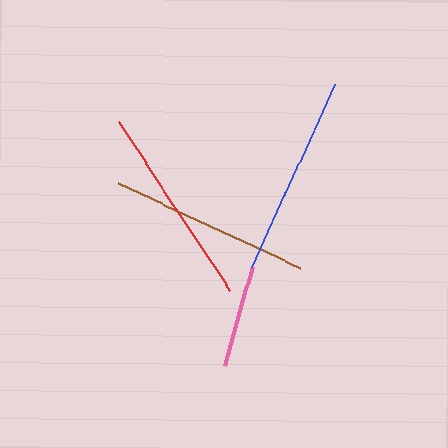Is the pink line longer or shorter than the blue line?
The blue line is longer than the pink line.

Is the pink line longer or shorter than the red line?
The red line is longer than the pink line.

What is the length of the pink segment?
The pink segment is approximately 103 pixels long.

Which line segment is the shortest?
The pink line is the shortest at approximately 103 pixels.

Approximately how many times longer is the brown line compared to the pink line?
The brown line is approximately 2.0 times the length of the pink line.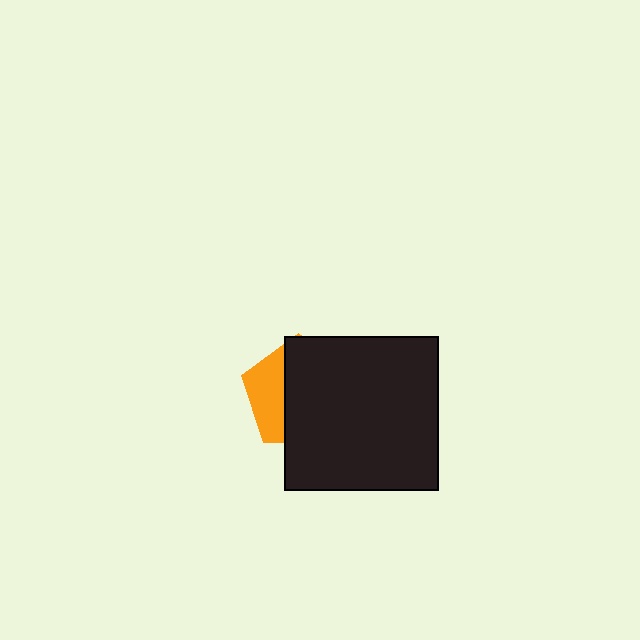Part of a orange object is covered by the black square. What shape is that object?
It is a pentagon.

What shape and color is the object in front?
The object in front is a black square.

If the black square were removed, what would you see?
You would see the complete orange pentagon.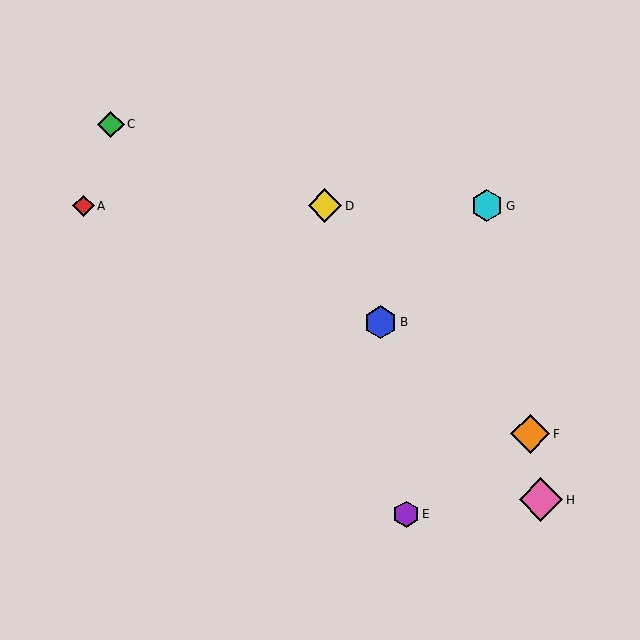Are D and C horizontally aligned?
No, D is at y≈206 and C is at y≈124.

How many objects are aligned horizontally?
3 objects (A, D, G) are aligned horizontally.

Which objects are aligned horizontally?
Objects A, D, G are aligned horizontally.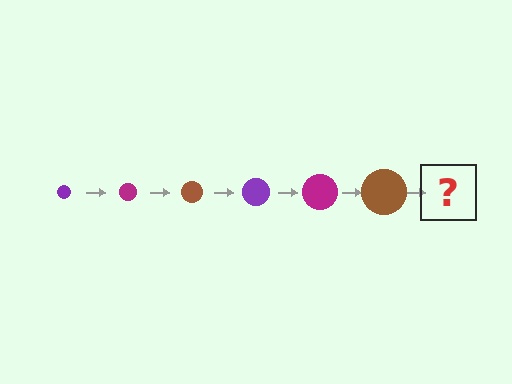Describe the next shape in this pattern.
It should be a purple circle, larger than the previous one.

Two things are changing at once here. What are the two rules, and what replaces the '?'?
The two rules are that the circle grows larger each step and the color cycles through purple, magenta, and brown. The '?' should be a purple circle, larger than the previous one.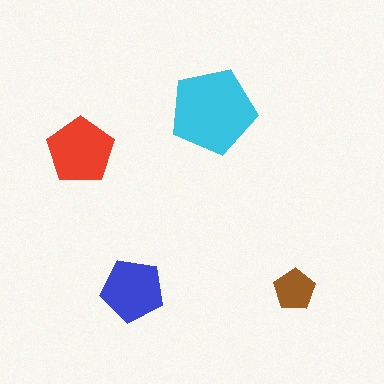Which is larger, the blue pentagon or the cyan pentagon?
The cyan one.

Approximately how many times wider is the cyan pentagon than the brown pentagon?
About 2 times wider.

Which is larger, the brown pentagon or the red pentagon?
The red one.